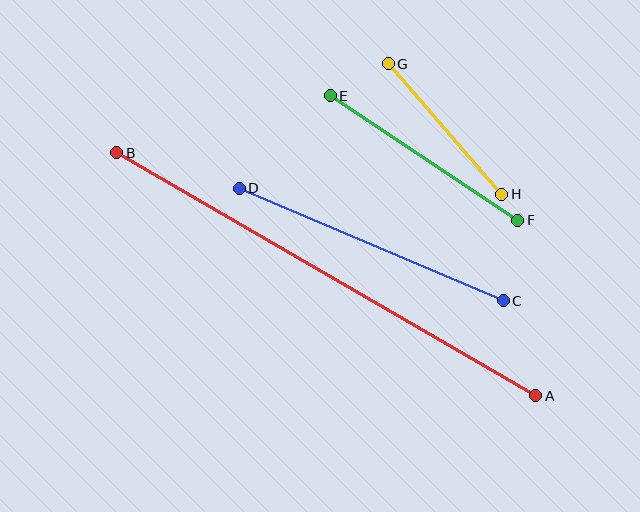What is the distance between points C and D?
The distance is approximately 287 pixels.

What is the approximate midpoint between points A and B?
The midpoint is at approximately (326, 274) pixels.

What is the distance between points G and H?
The distance is approximately 173 pixels.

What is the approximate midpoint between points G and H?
The midpoint is at approximately (445, 129) pixels.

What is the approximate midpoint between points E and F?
The midpoint is at approximately (424, 158) pixels.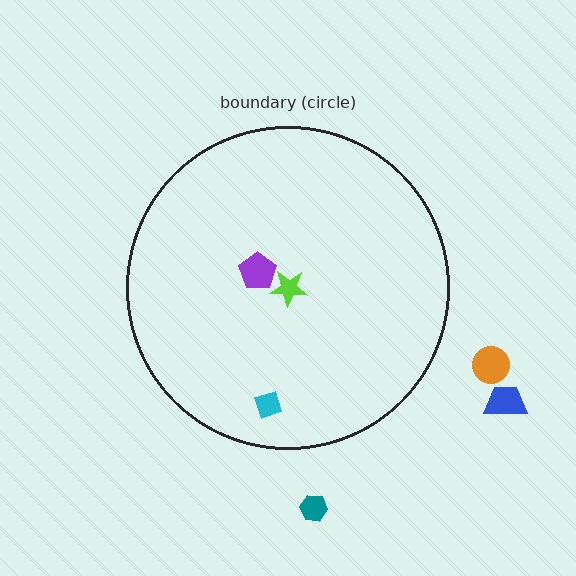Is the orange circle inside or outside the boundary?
Outside.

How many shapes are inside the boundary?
3 inside, 3 outside.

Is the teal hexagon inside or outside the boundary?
Outside.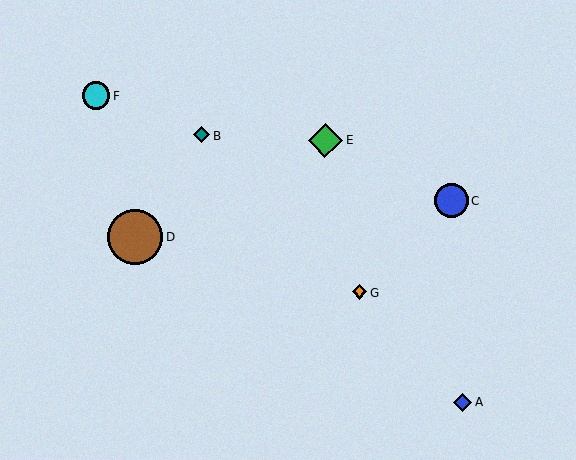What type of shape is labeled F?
Shape F is a cyan circle.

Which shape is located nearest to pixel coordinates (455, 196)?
The blue circle (labeled C) at (452, 201) is nearest to that location.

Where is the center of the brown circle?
The center of the brown circle is at (135, 237).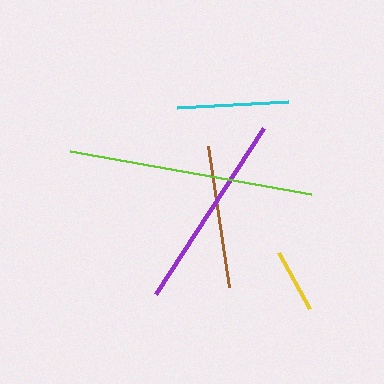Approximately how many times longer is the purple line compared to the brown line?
The purple line is approximately 1.4 times the length of the brown line.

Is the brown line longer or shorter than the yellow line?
The brown line is longer than the yellow line.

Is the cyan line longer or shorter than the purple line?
The purple line is longer than the cyan line.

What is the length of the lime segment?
The lime segment is approximately 245 pixels long.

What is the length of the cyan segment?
The cyan segment is approximately 111 pixels long.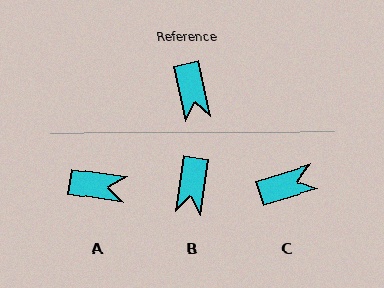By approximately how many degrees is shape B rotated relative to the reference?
Approximately 21 degrees clockwise.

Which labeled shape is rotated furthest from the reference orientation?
C, about 95 degrees away.